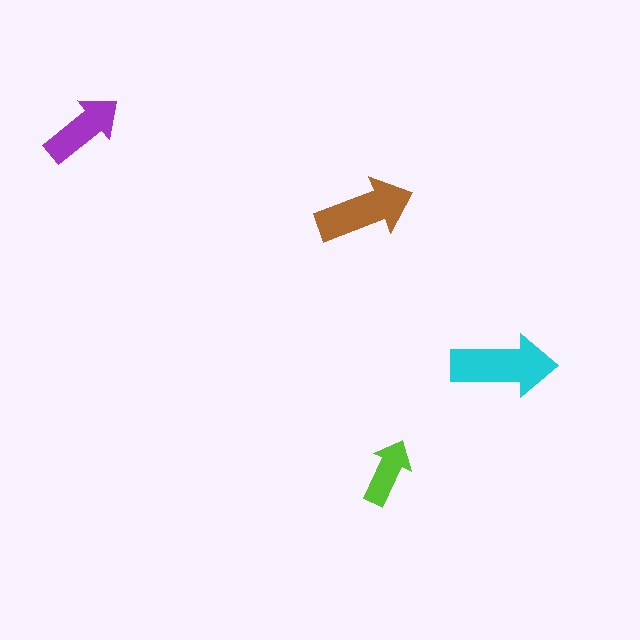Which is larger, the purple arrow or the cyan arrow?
The cyan one.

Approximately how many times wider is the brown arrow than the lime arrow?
About 1.5 times wider.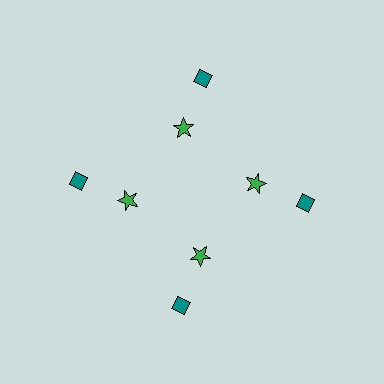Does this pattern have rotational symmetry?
Yes, this pattern has 4-fold rotational symmetry. It looks the same after rotating 90 degrees around the center.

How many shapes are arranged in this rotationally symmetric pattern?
There are 8 shapes, arranged in 4 groups of 2.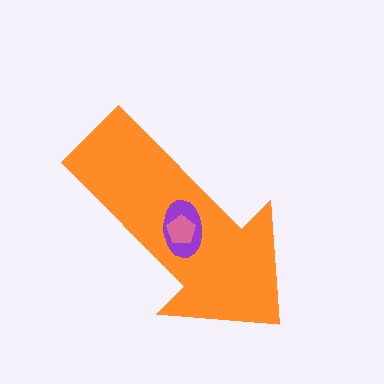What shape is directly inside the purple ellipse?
The pink pentagon.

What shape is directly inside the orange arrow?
The purple ellipse.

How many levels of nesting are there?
3.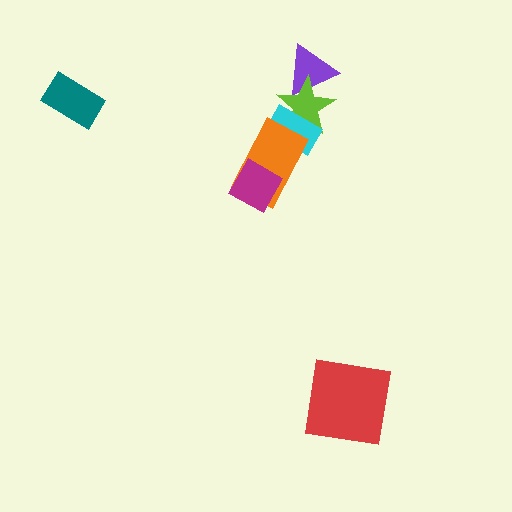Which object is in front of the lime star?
The cyan rectangle is in front of the lime star.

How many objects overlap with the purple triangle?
1 object overlaps with the purple triangle.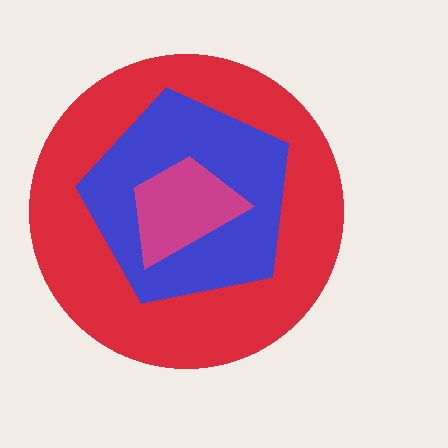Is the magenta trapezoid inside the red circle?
Yes.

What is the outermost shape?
The red circle.